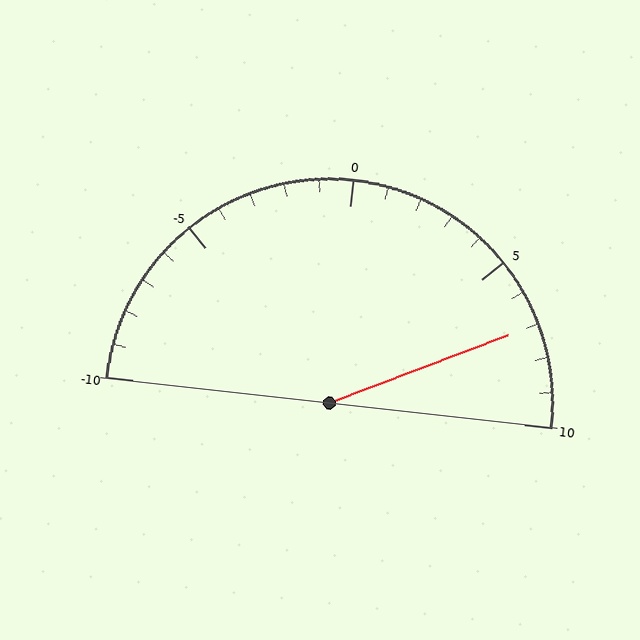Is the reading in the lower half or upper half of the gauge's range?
The reading is in the upper half of the range (-10 to 10).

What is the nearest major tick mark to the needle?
The nearest major tick mark is 5.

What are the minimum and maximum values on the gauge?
The gauge ranges from -10 to 10.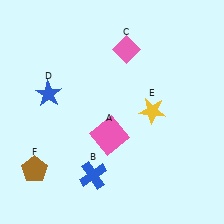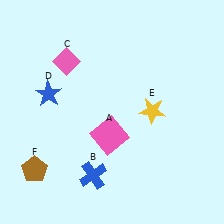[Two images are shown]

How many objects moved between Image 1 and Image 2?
1 object moved between the two images.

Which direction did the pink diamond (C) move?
The pink diamond (C) moved left.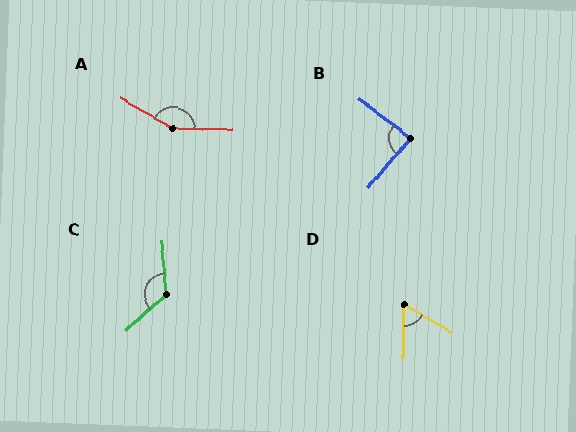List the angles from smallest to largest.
D (60°), B (87°), C (128°), A (151°).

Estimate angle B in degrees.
Approximately 87 degrees.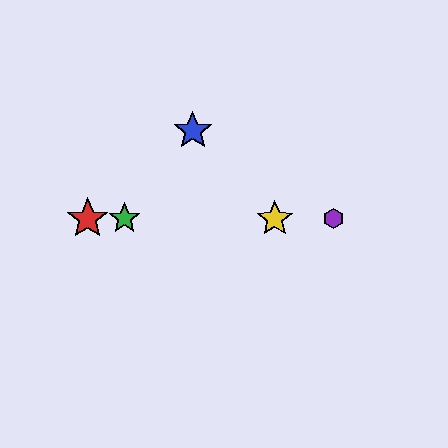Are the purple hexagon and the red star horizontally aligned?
Yes, both are at y≈219.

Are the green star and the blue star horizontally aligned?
No, the green star is at y≈219 and the blue star is at y≈131.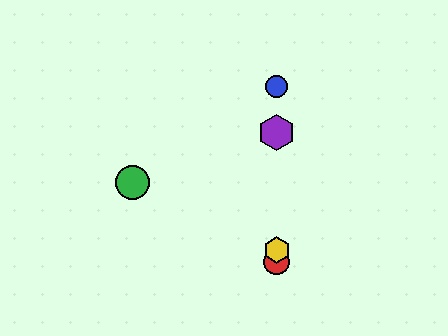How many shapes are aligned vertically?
4 shapes (the red circle, the blue circle, the yellow hexagon, the purple hexagon) are aligned vertically.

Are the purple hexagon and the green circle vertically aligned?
No, the purple hexagon is at x≈277 and the green circle is at x≈133.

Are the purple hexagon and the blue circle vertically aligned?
Yes, both are at x≈277.